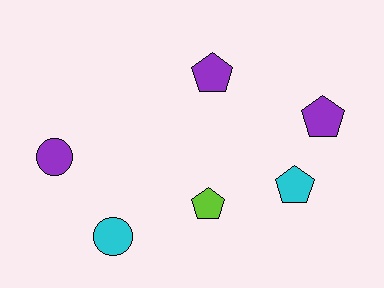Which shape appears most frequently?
Pentagon, with 4 objects.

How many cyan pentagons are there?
There is 1 cyan pentagon.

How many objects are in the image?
There are 6 objects.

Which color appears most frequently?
Purple, with 3 objects.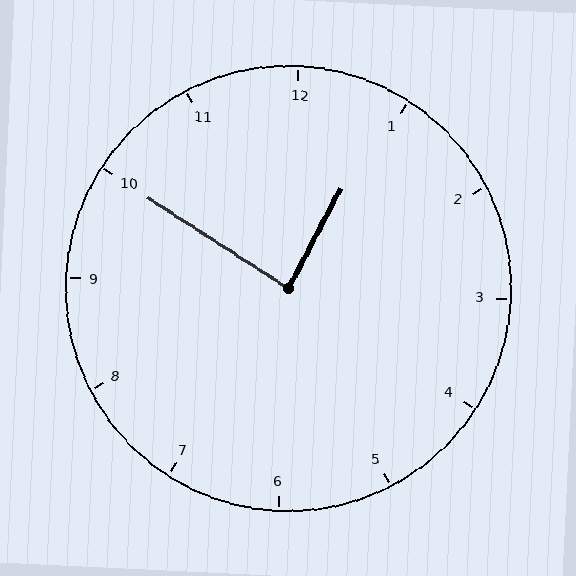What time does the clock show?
12:50.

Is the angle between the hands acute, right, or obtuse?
It is right.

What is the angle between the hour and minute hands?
Approximately 85 degrees.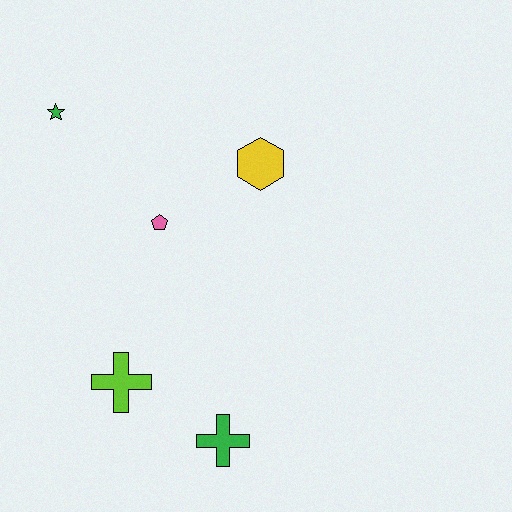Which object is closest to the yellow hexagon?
The pink pentagon is closest to the yellow hexagon.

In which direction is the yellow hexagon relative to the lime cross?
The yellow hexagon is above the lime cross.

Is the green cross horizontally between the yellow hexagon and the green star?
Yes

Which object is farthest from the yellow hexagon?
The green cross is farthest from the yellow hexagon.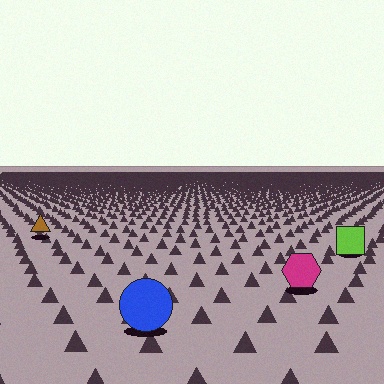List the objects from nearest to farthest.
From nearest to farthest: the blue circle, the magenta hexagon, the lime square, the brown triangle.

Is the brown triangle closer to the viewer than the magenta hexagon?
No. The magenta hexagon is closer — you can tell from the texture gradient: the ground texture is coarser near it.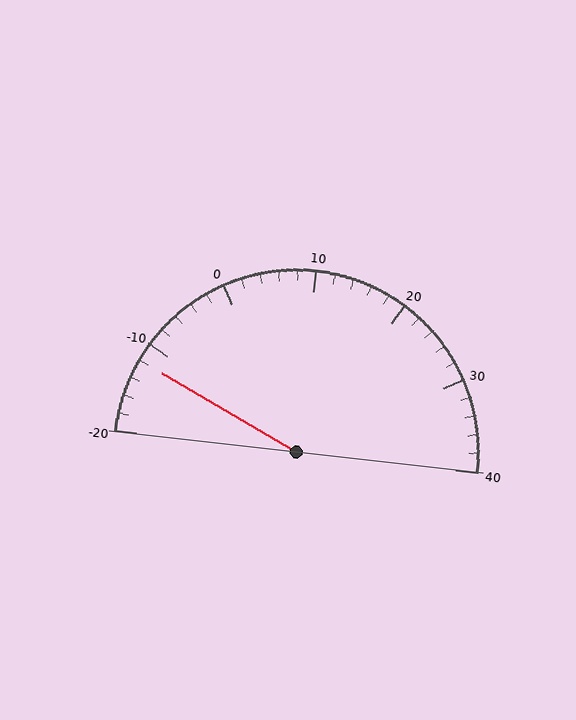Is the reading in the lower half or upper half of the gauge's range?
The reading is in the lower half of the range (-20 to 40).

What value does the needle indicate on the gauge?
The needle indicates approximately -12.